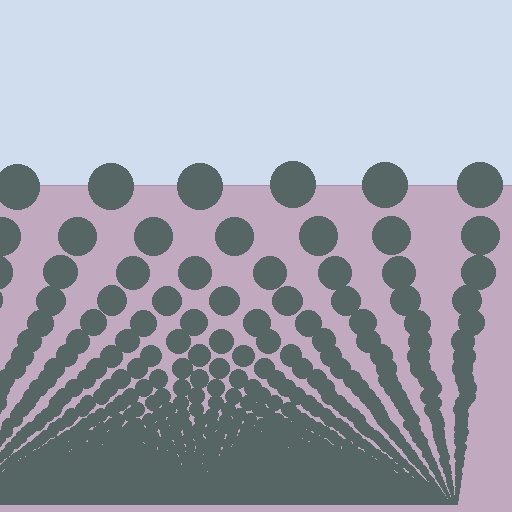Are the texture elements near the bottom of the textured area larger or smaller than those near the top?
Smaller. The gradient is inverted — elements near the bottom are smaller and denser.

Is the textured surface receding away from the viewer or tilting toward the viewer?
The surface appears to tilt toward the viewer. Texture elements get larger and sparser toward the top.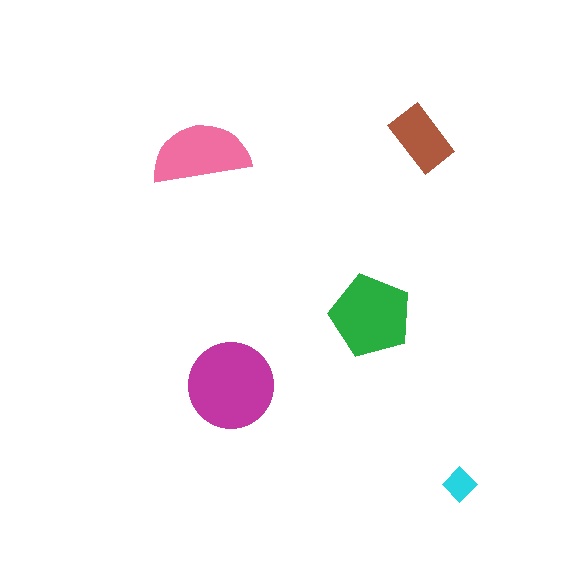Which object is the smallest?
The cyan diamond.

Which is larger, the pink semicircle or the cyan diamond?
The pink semicircle.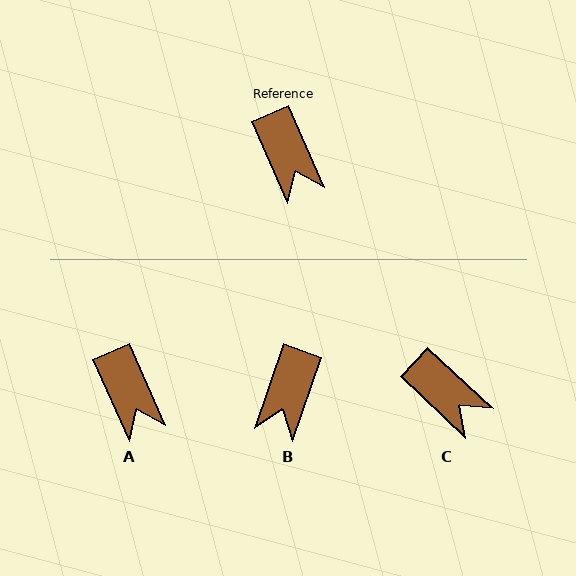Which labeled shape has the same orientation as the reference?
A.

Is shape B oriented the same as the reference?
No, it is off by about 43 degrees.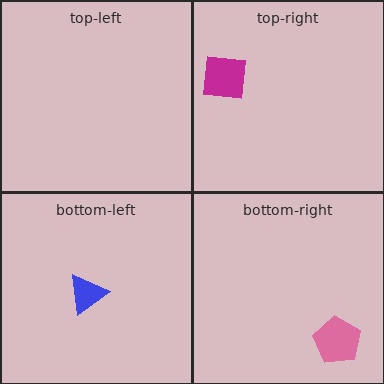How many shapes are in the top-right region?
1.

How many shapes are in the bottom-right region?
1.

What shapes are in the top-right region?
The magenta square.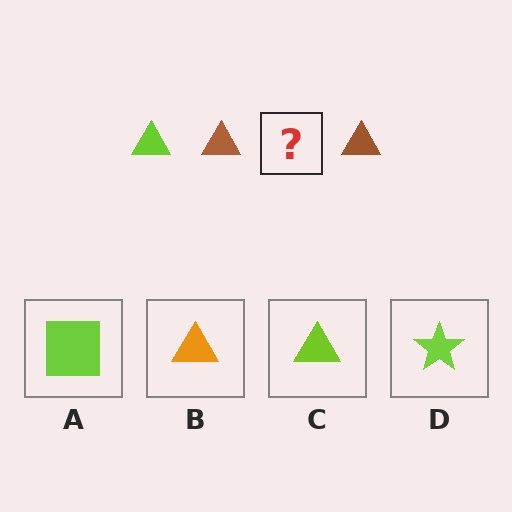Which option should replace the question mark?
Option C.